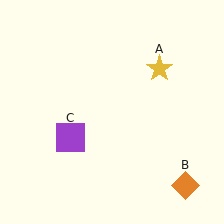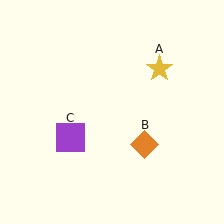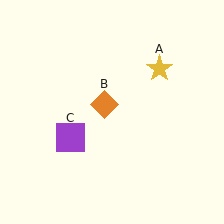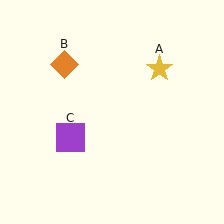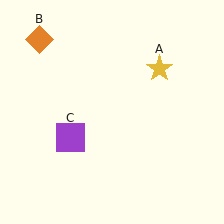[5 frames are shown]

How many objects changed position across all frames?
1 object changed position: orange diamond (object B).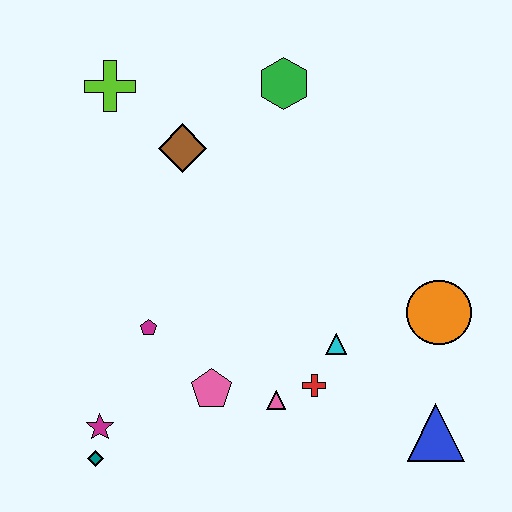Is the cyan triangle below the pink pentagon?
No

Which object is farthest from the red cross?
The lime cross is farthest from the red cross.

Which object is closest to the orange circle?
The cyan triangle is closest to the orange circle.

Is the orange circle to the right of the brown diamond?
Yes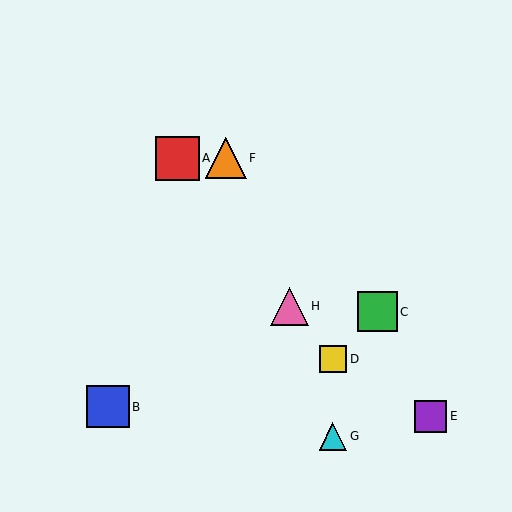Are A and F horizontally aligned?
Yes, both are at y≈158.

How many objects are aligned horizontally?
2 objects (A, F) are aligned horizontally.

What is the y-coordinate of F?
Object F is at y≈158.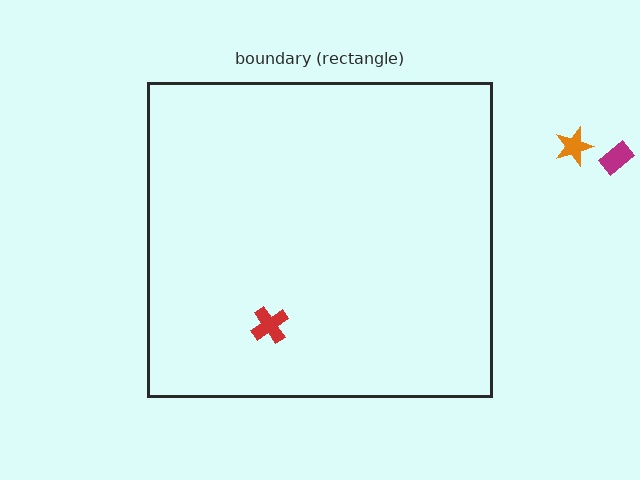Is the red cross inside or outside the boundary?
Inside.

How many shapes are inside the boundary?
1 inside, 2 outside.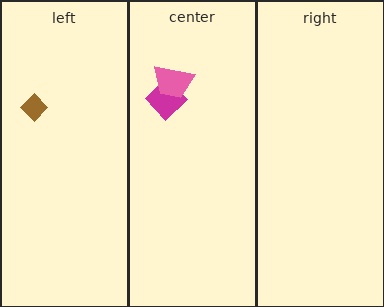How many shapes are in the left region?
1.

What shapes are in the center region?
The magenta diamond, the pink trapezoid.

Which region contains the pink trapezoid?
The center region.